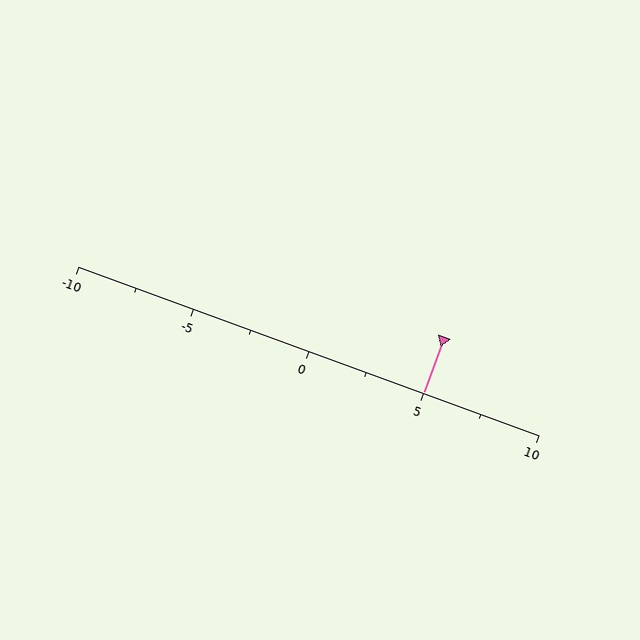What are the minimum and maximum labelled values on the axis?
The axis runs from -10 to 10.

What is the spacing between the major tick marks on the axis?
The major ticks are spaced 5 apart.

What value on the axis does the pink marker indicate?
The marker indicates approximately 5.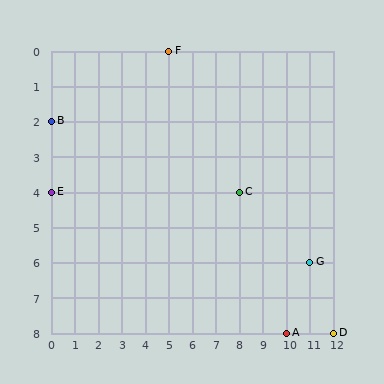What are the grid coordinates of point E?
Point E is at grid coordinates (0, 4).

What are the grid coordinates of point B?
Point B is at grid coordinates (0, 2).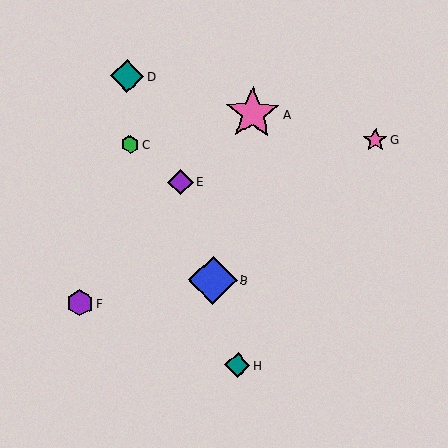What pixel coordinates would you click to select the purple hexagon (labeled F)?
Click at (80, 303) to select the purple hexagon F.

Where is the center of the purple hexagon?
The center of the purple hexagon is at (80, 303).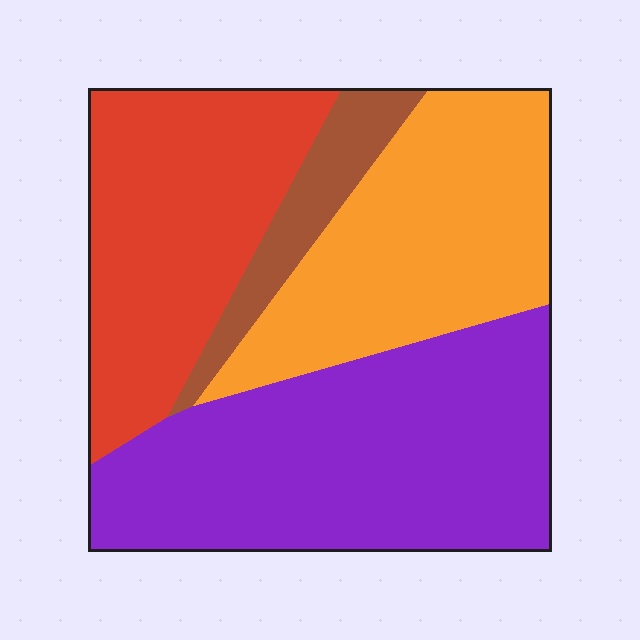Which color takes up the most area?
Purple, at roughly 40%.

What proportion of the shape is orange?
Orange takes up about one quarter (1/4) of the shape.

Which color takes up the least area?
Brown, at roughly 10%.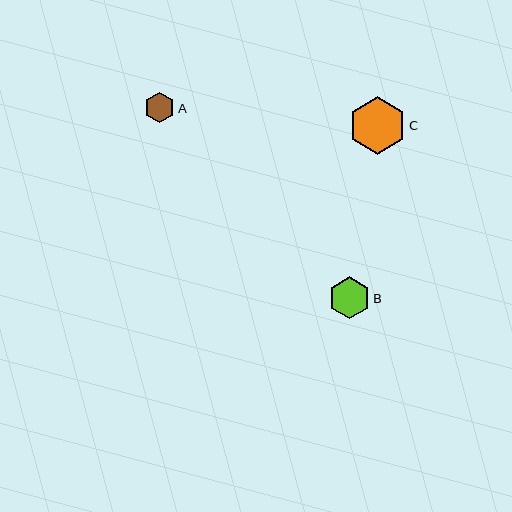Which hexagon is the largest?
Hexagon C is the largest with a size of approximately 58 pixels.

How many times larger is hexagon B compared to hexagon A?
Hexagon B is approximately 1.4 times the size of hexagon A.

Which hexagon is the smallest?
Hexagon A is the smallest with a size of approximately 30 pixels.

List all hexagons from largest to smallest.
From largest to smallest: C, B, A.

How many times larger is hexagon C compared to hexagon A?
Hexagon C is approximately 1.9 times the size of hexagon A.